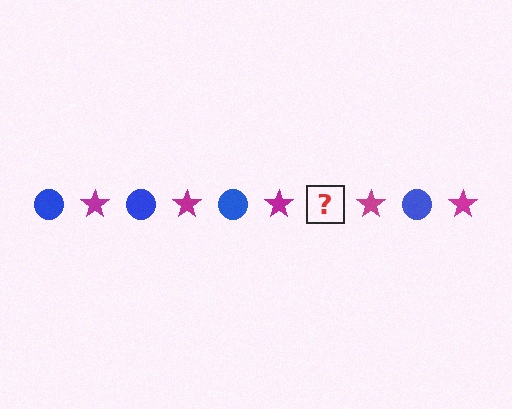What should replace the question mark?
The question mark should be replaced with a blue circle.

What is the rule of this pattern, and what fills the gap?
The rule is that the pattern alternates between blue circle and magenta star. The gap should be filled with a blue circle.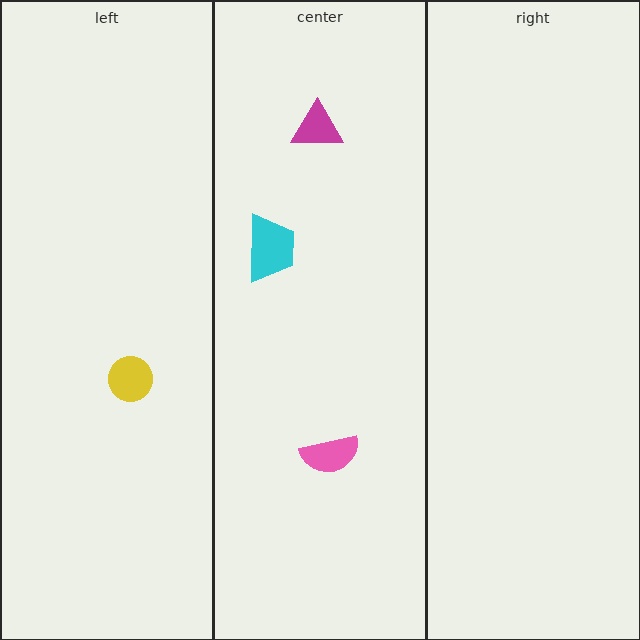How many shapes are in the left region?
1.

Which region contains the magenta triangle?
The center region.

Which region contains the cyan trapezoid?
The center region.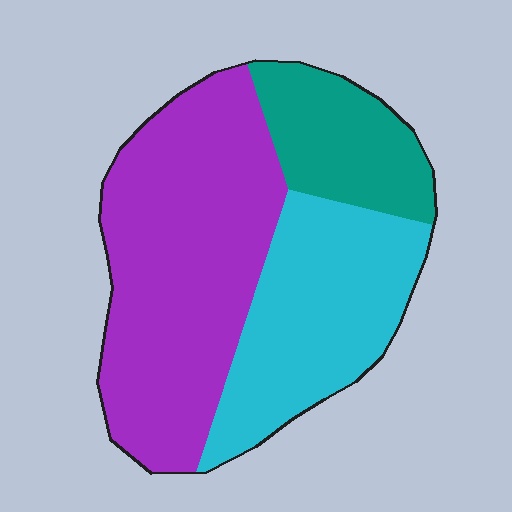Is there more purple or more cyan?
Purple.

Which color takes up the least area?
Teal, at roughly 20%.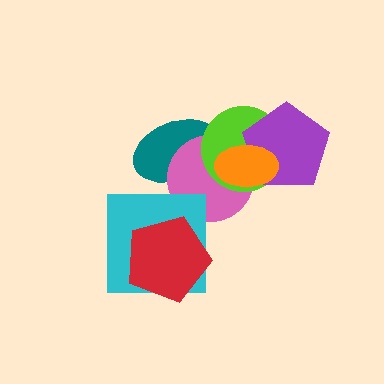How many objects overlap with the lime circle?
4 objects overlap with the lime circle.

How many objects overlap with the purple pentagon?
2 objects overlap with the purple pentagon.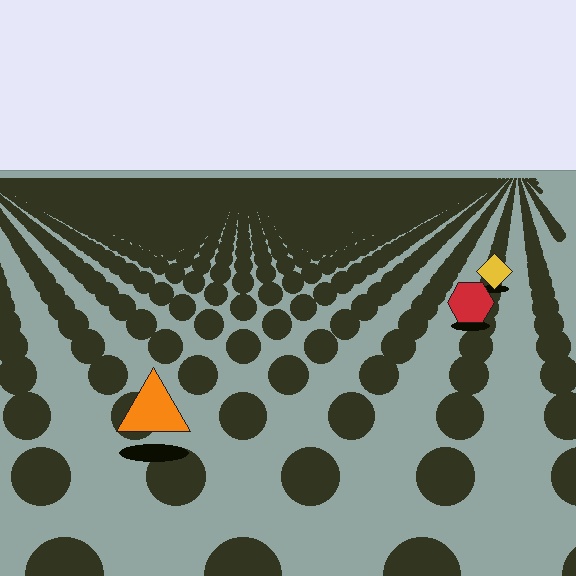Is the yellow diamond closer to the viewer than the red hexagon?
No. The red hexagon is closer — you can tell from the texture gradient: the ground texture is coarser near it.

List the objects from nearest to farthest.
From nearest to farthest: the orange triangle, the red hexagon, the yellow diamond.